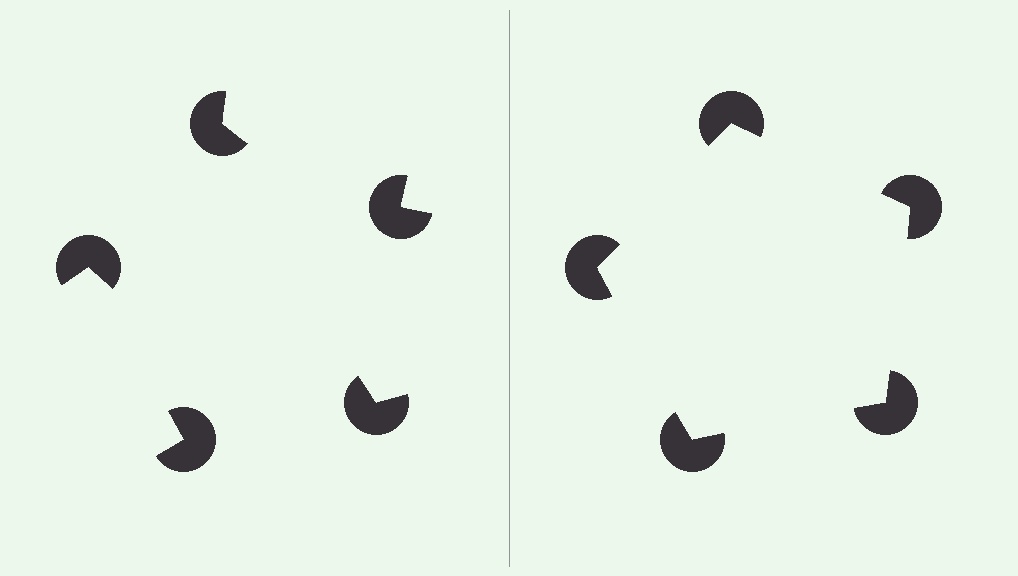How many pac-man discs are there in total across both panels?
10 — 5 on each side.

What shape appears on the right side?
An illusory pentagon.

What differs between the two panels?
The pac-man discs are positioned identically on both sides; only the wedge orientations differ. On the right they align to a pentagon; on the left they are misaligned.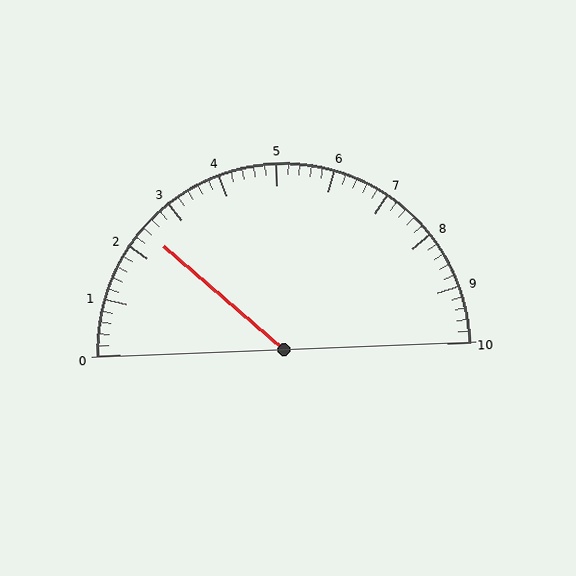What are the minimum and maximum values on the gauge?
The gauge ranges from 0 to 10.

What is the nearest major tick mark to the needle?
The nearest major tick mark is 2.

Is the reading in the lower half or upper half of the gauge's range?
The reading is in the lower half of the range (0 to 10).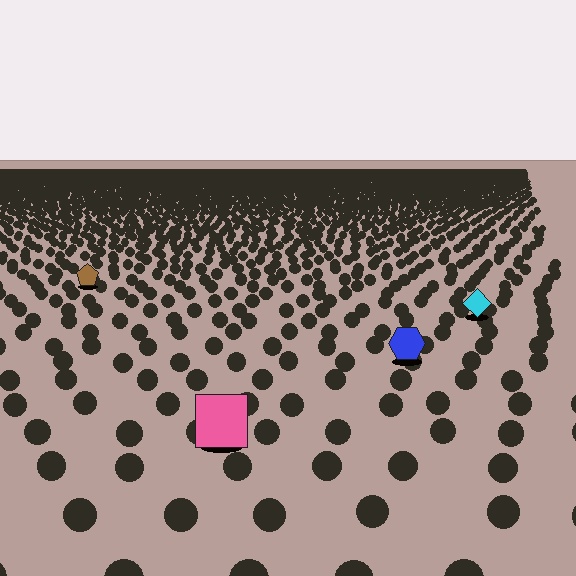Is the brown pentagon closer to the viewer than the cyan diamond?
No. The cyan diamond is closer — you can tell from the texture gradient: the ground texture is coarser near it.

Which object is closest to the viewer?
The pink square is closest. The texture marks near it are larger and more spread out.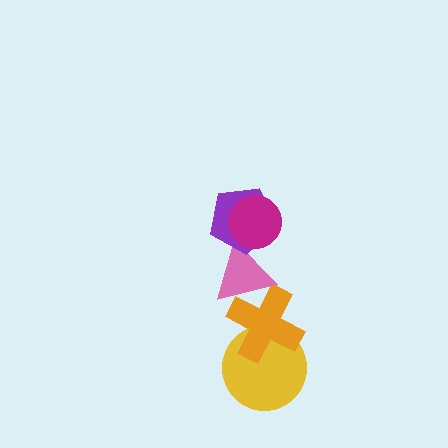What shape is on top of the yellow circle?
The orange cross is on top of the yellow circle.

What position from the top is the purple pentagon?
The purple pentagon is 2nd from the top.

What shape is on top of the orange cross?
The pink triangle is on top of the orange cross.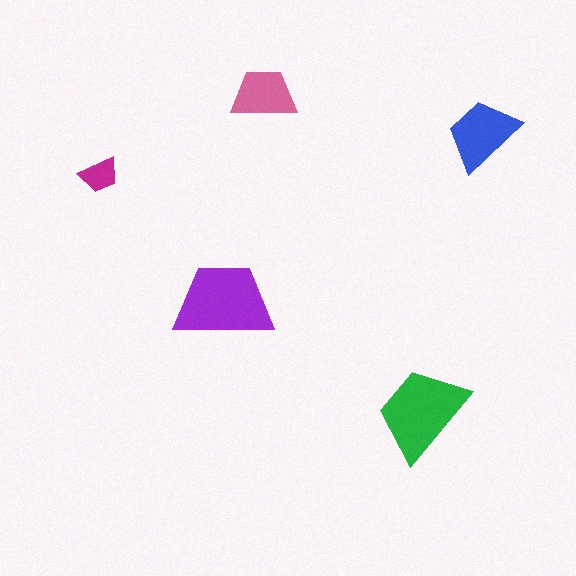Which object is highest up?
The pink trapezoid is topmost.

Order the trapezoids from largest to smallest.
the purple one, the green one, the blue one, the pink one, the magenta one.